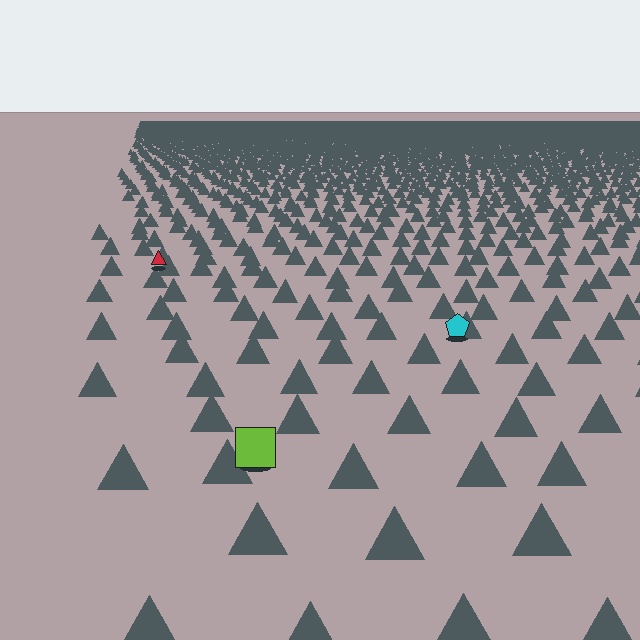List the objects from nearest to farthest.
From nearest to farthest: the lime square, the cyan pentagon, the red triangle.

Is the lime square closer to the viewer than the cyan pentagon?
Yes. The lime square is closer — you can tell from the texture gradient: the ground texture is coarser near it.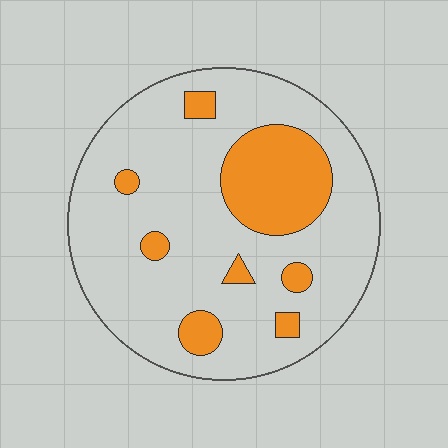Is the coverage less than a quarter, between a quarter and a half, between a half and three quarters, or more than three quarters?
Less than a quarter.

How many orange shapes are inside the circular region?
8.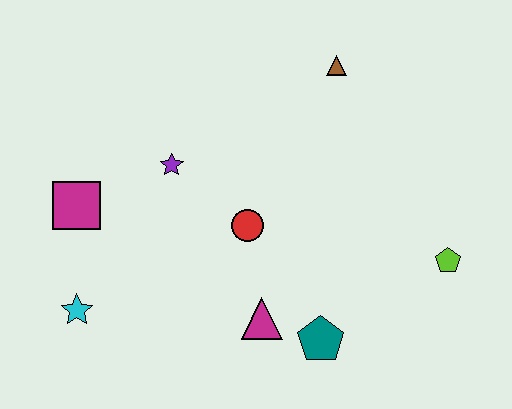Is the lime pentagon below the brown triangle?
Yes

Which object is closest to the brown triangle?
The red circle is closest to the brown triangle.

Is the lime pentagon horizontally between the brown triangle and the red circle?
No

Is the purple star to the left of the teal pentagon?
Yes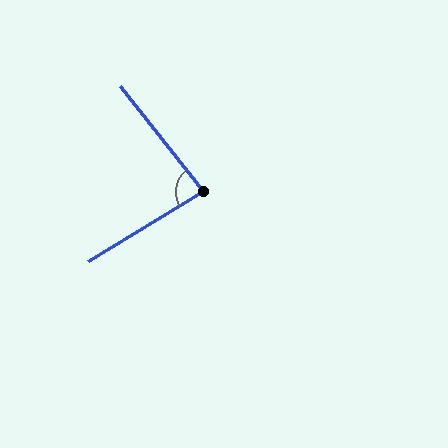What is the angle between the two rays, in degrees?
Approximately 83 degrees.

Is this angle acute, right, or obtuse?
It is acute.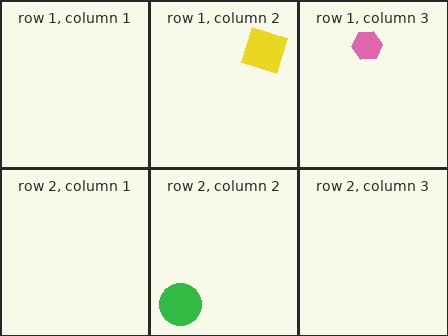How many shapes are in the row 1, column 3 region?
1.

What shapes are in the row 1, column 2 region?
The yellow square.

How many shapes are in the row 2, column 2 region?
1.